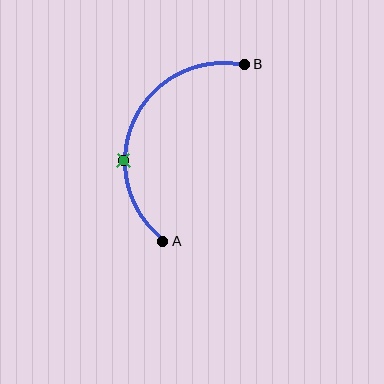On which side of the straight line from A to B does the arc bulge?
The arc bulges to the left of the straight line connecting A and B.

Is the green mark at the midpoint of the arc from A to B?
No. The green mark lies on the arc but is closer to endpoint A. The arc midpoint would be at the point on the curve equidistant along the arc from both A and B.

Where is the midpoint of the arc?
The arc midpoint is the point on the curve farthest from the straight line joining A and B. It sits to the left of that line.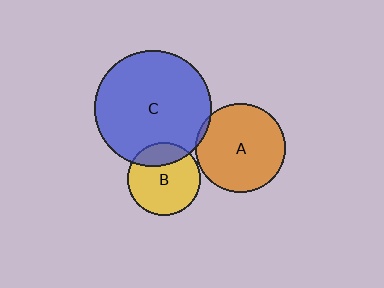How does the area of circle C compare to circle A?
Approximately 1.7 times.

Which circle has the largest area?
Circle C (blue).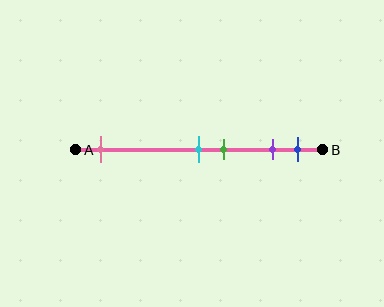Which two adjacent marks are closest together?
The cyan and green marks are the closest adjacent pair.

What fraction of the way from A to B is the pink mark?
The pink mark is approximately 10% (0.1) of the way from A to B.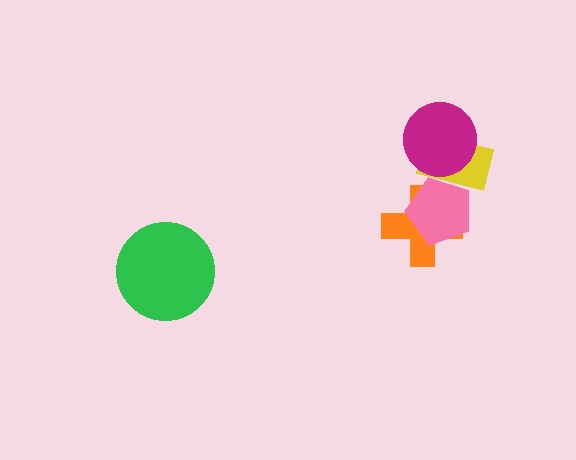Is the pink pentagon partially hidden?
Yes, it is partially covered by another shape.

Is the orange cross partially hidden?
Yes, it is partially covered by another shape.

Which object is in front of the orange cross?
The pink pentagon is in front of the orange cross.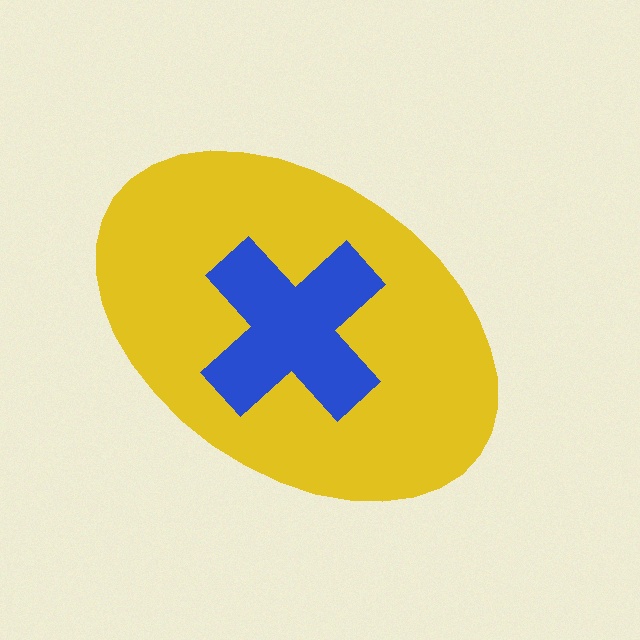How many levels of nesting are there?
2.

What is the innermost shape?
The blue cross.